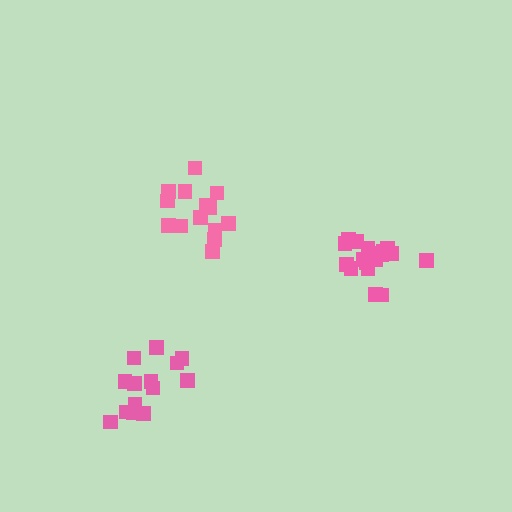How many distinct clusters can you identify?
There are 3 distinct clusters.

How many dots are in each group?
Group 1: 18 dots, Group 2: 14 dots, Group 3: 14 dots (46 total).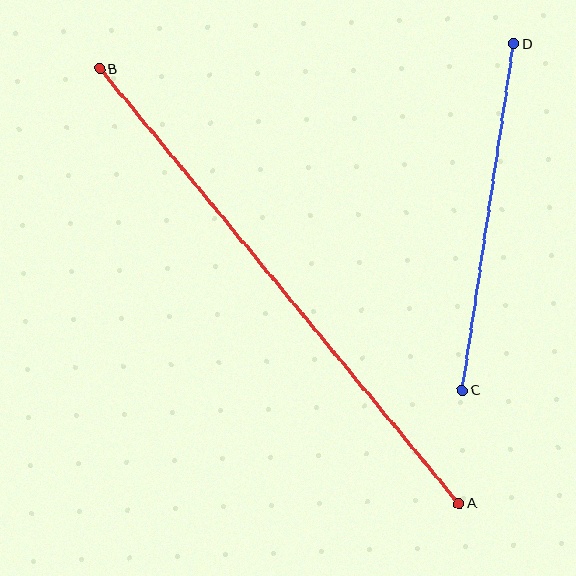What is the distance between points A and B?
The distance is approximately 564 pixels.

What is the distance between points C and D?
The distance is approximately 350 pixels.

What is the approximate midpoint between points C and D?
The midpoint is at approximately (488, 217) pixels.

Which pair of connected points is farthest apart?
Points A and B are farthest apart.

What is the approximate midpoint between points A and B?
The midpoint is at approximately (279, 286) pixels.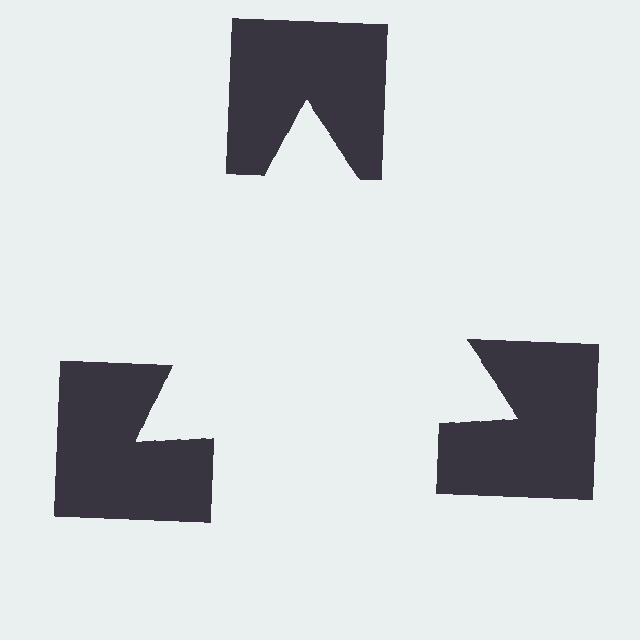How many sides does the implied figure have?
3 sides.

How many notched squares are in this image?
There are 3 — one at each vertex of the illusory triangle.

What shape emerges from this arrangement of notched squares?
An illusory triangle — its edges are inferred from the aligned wedge cuts in the notched squares, not physically drawn.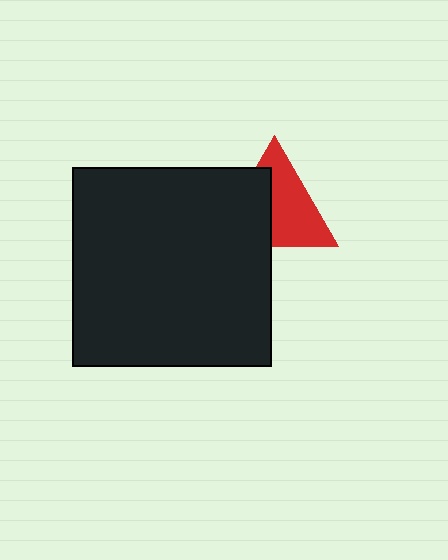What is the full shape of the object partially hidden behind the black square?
The partially hidden object is a red triangle.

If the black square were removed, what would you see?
You would see the complete red triangle.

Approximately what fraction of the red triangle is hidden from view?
Roughly 42% of the red triangle is hidden behind the black square.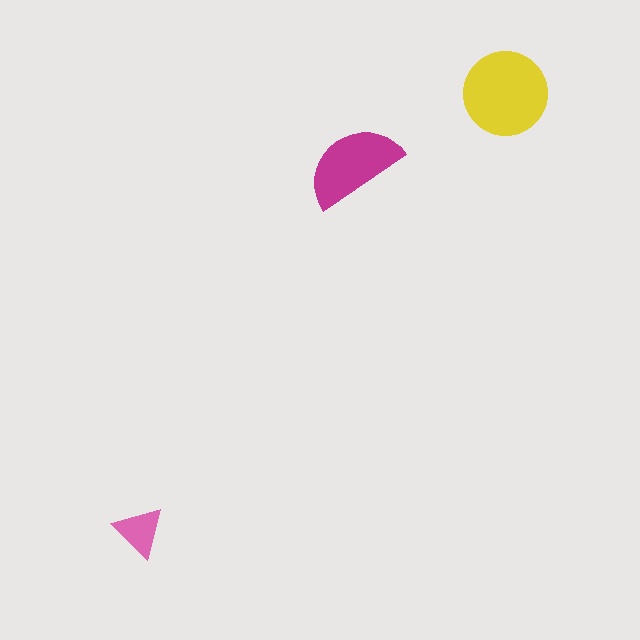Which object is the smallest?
The pink triangle.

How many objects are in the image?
There are 3 objects in the image.